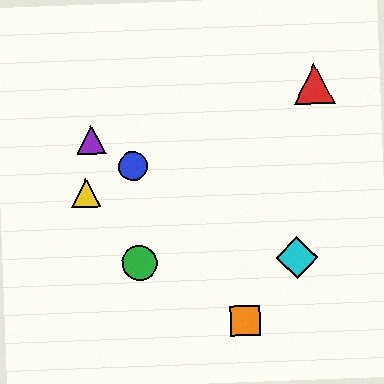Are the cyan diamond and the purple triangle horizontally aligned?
No, the cyan diamond is at y≈257 and the purple triangle is at y≈140.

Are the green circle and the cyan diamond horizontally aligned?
Yes, both are at y≈263.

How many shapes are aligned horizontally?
2 shapes (the green circle, the cyan diamond) are aligned horizontally.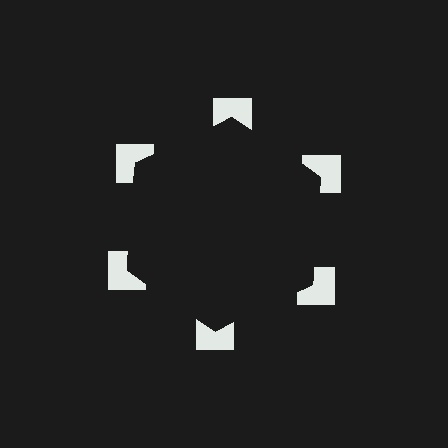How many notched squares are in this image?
There are 6 — one at each vertex of the illusory hexagon.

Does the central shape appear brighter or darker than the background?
It typically appears slightly darker than the background, even though no actual brightness change is drawn.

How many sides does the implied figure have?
6 sides.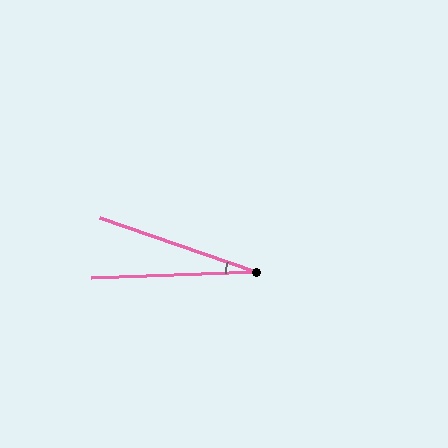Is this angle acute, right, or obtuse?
It is acute.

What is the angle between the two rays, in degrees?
Approximately 21 degrees.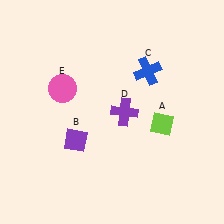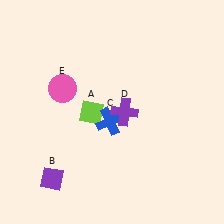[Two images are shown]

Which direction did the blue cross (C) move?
The blue cross (C) moved down.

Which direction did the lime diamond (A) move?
The lime diamond (A) moved left.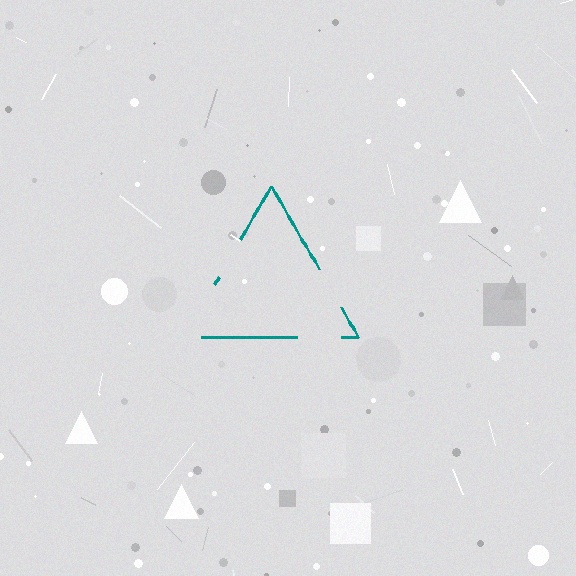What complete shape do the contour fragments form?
The contour fragments form a triangle.